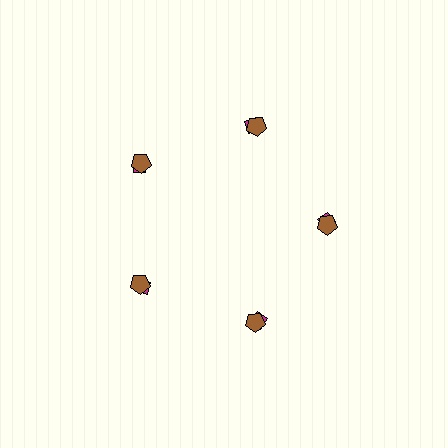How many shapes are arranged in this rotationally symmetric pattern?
There are 10 shapes, arranged in 5 groups of 2.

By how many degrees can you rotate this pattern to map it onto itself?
The pattern maps onto itself every 72 degrees of rotation.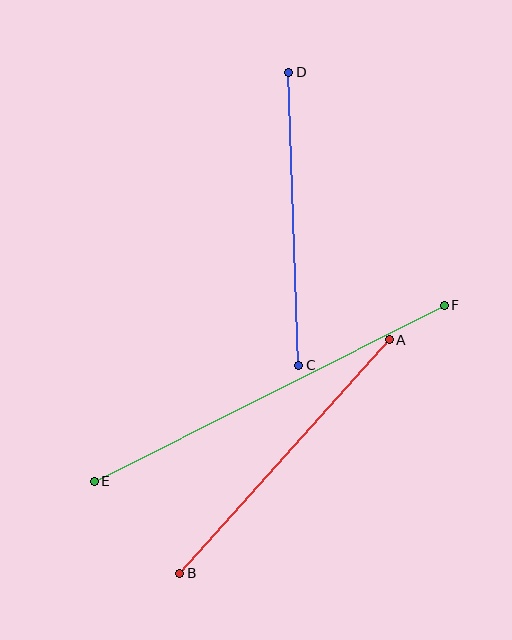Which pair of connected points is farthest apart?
Points E and F are farthest apart.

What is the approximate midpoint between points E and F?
The midpoint is at approximately (269, 393) pixels.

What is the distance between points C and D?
The distance is approximately 293 pixels.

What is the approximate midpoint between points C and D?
The midpoint is at approximately (294, 219) pixels.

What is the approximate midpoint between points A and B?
The midpoint is at approximately (285, 456) pixels.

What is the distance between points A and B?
The distance is approximately 313 pixels.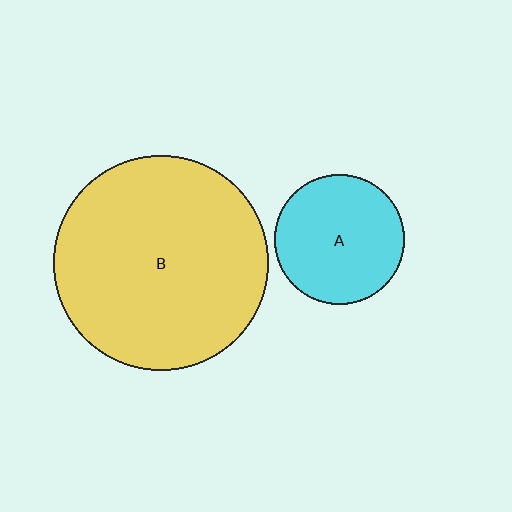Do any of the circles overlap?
No, none of the circles overlap.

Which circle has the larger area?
Circle B (yellow).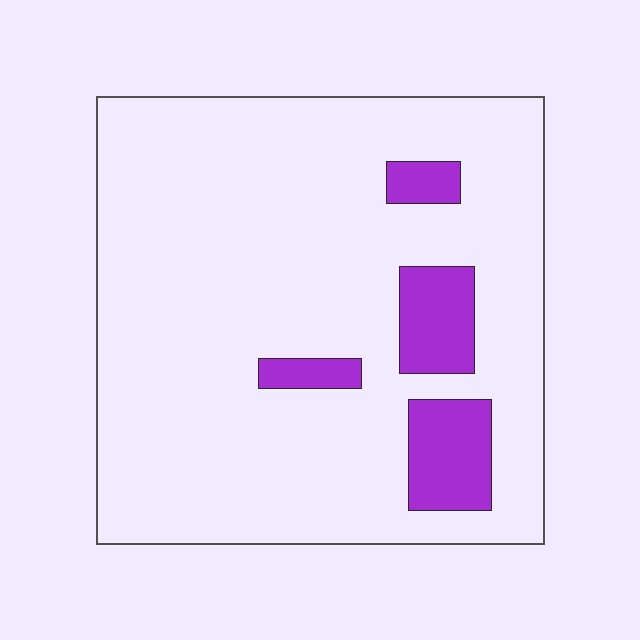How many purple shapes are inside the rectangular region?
4.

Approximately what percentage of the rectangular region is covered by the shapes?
Approximately 10%.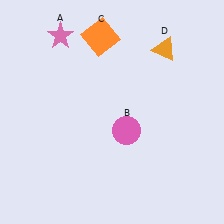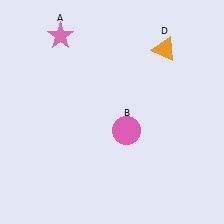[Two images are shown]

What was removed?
The orange square (C) was removed in Image 2.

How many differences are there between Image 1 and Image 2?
There is 1 difference between the two images.